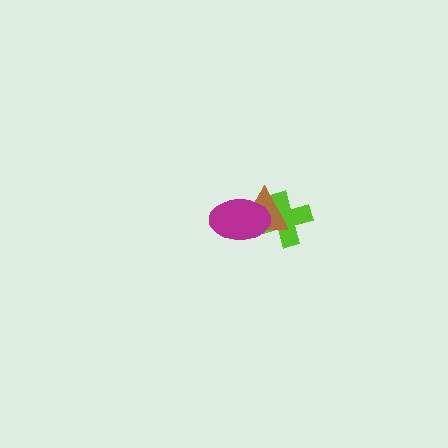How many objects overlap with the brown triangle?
2 objects overlap with the brown triangle.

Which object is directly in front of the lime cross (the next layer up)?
The brown triangle is directly in front of the lime cross.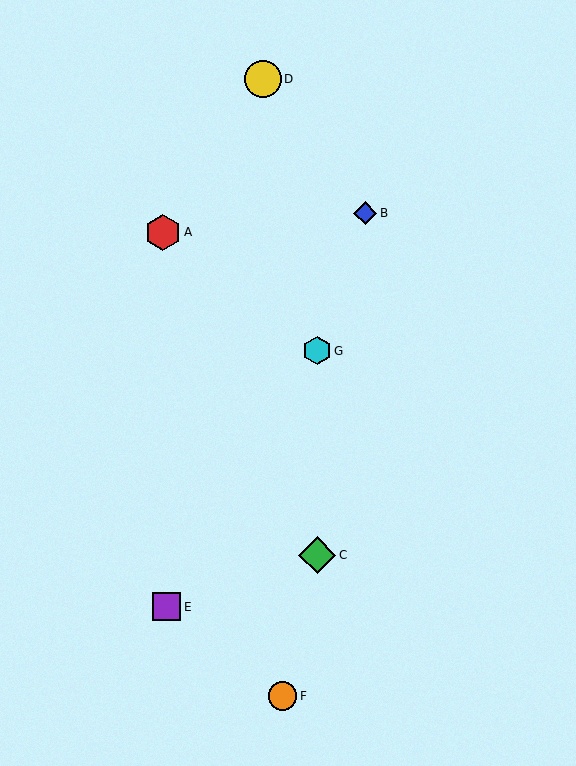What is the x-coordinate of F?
Object F is at x≈283.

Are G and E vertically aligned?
No, G is at x≈317 and E is at x≈166.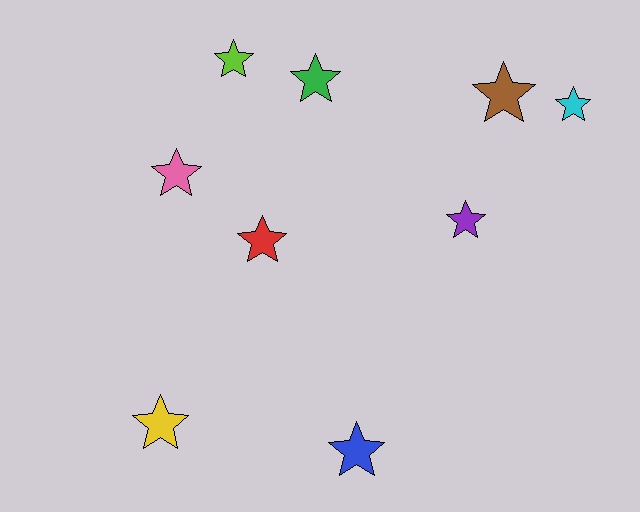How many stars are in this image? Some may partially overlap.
There are 9 stars.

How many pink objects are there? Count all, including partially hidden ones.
There is 1 pink object.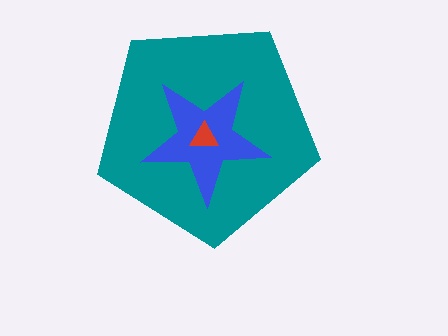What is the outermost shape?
The teal pentagon.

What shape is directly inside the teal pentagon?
The blue star.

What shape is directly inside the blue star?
The red triangle.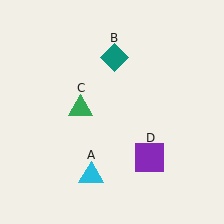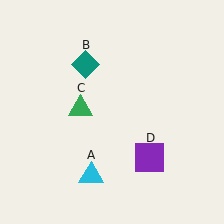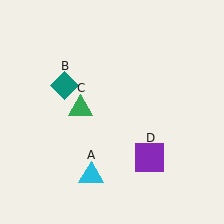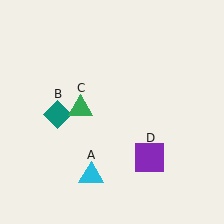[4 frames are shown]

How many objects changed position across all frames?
1 object changed position: teal diamond (object B).